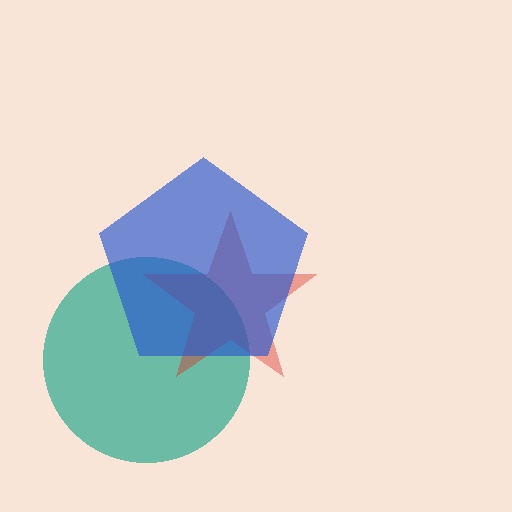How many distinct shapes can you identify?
There are 3 distinct shapes: a teal circle, a red star, a blue pentagon.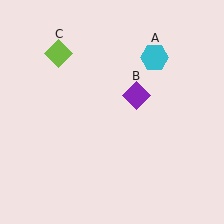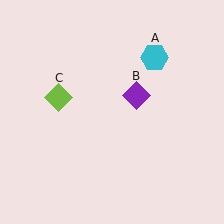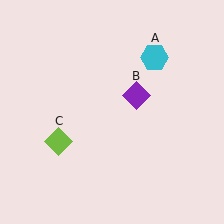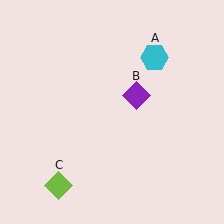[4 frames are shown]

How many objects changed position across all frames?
1 object changed position: lime diamond (object C).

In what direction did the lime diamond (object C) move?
The lime diamond (object C) moved down.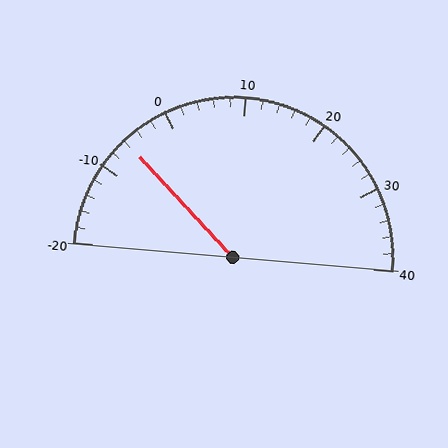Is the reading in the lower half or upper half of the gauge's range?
The reading is in the lower half of the range (-20 to 40).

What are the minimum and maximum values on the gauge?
The gauge ranges from -20 to 40.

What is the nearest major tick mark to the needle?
The nearest major tick mark is -10.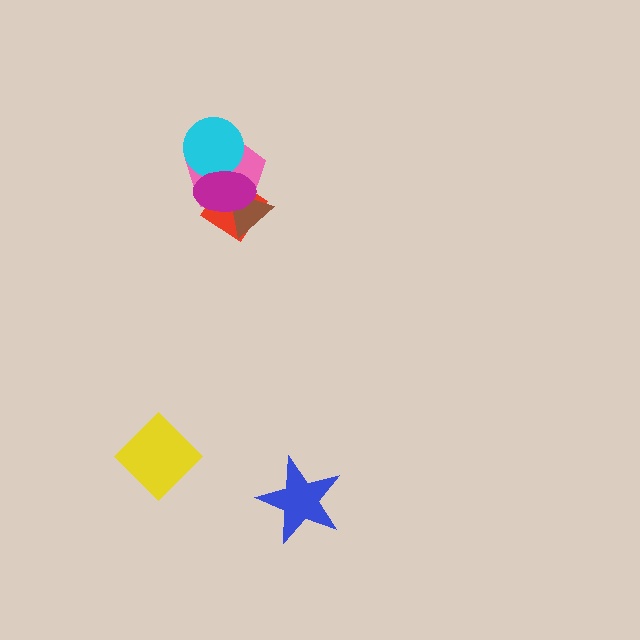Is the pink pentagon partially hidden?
Yes, it is partially covered by another shape.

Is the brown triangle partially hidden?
Yes, it is partially covered by another shape.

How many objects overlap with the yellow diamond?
0 objects overlap with the yellow diamond.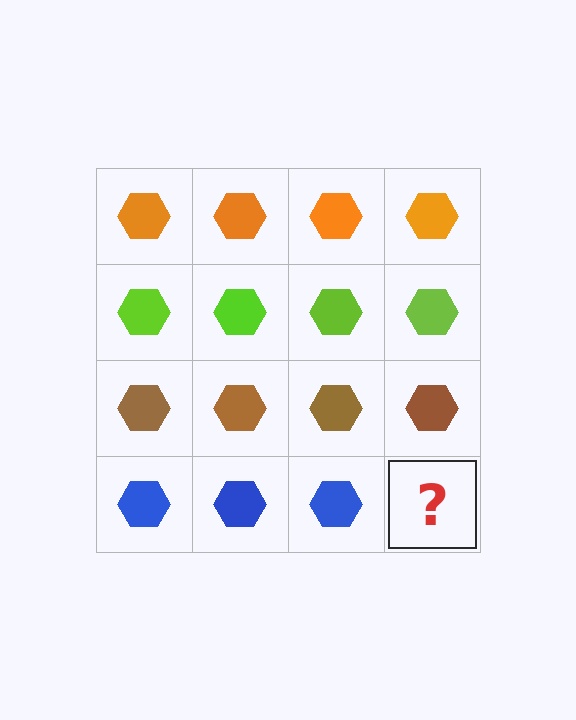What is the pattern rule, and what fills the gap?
The rule is that each row has a consistent color. The gap should be filled with a blue hexagon.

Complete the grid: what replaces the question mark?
The question mark should be replaced with a blue hexagon.